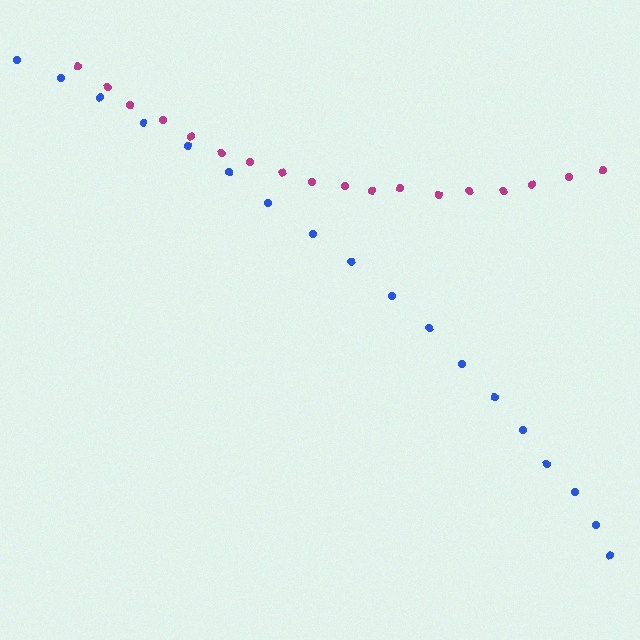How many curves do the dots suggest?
There are 2 distinct paths.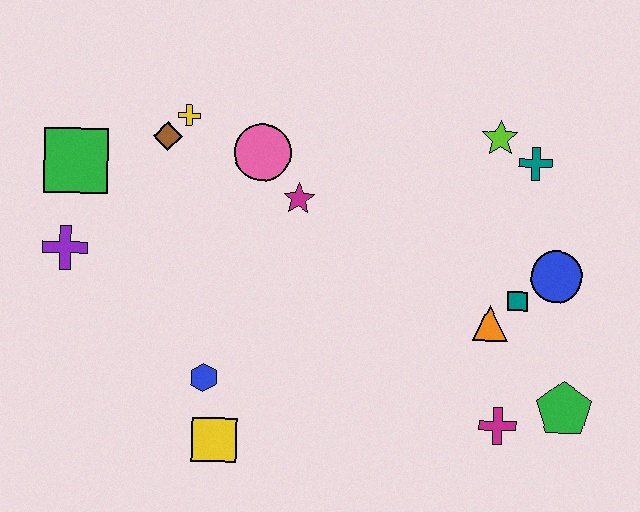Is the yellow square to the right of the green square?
Yes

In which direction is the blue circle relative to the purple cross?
The blue circle is to the right of the purple cross.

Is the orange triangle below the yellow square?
No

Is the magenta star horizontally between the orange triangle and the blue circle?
No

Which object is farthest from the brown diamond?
The green pentagon is farthest from the brown diamond.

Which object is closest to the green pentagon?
The magenta cross is closest to the green pentagon.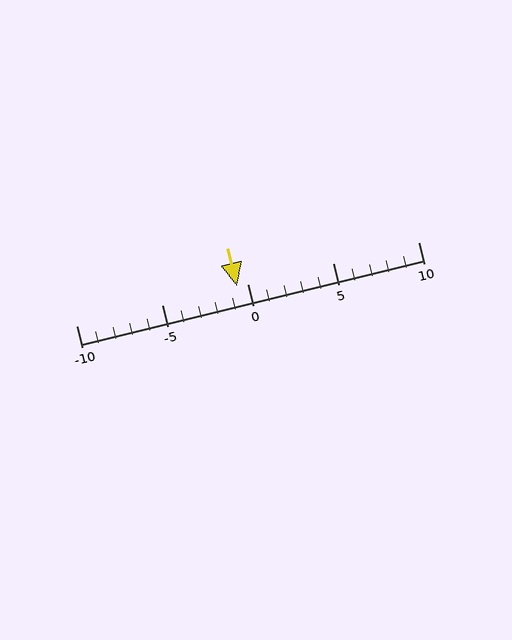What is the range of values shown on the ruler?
The ruler shows values from -10 to 10.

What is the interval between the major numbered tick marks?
The major tick marks are spaced 5 units apart.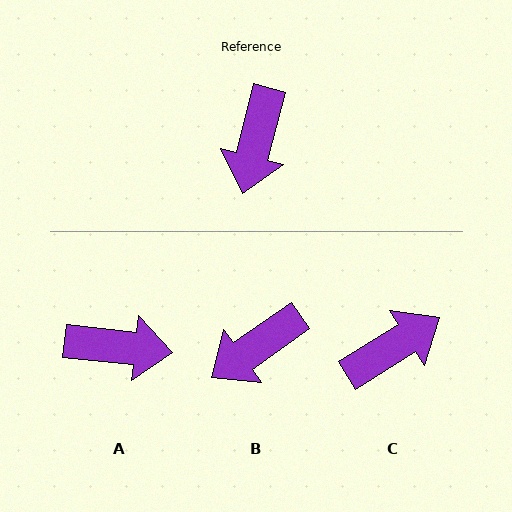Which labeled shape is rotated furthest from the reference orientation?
C, about 136 degrees away.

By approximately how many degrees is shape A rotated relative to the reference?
Approximately 98 degrees counter-clockwise.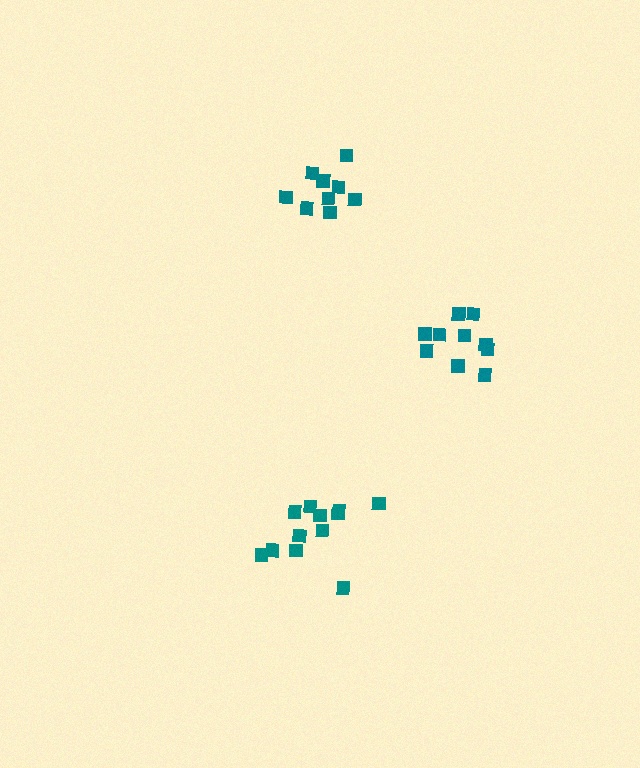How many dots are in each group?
Group 1: 9 dots, Group 2: 10 dots, Group 3: 12 dots (31 total).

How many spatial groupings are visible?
There are 3 spatial groupings.